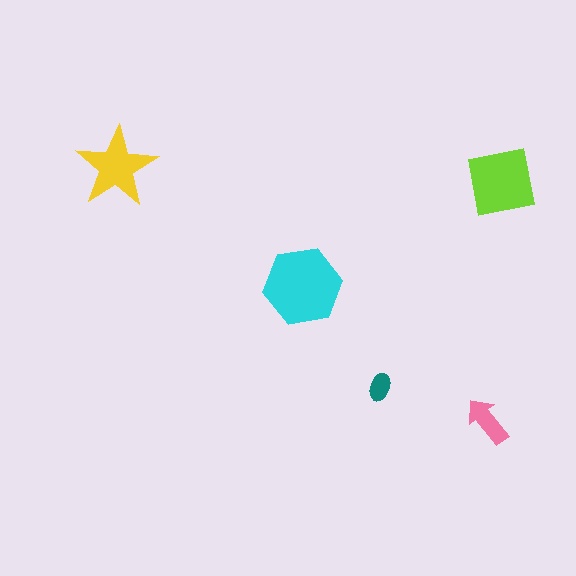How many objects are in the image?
There are 5 objects in the image.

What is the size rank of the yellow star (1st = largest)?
3rd.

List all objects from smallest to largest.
The teal ellipse, the pink arrow, the yellow star, the lime square, the cyan hexagon.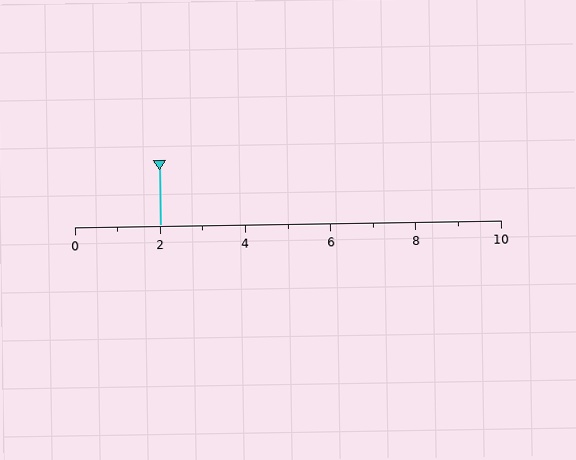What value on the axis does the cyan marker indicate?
The marker indicates approximately 2.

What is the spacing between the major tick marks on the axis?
The major ticks are spaced 2 apart.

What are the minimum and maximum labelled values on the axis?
The axis runs from 0 to 10.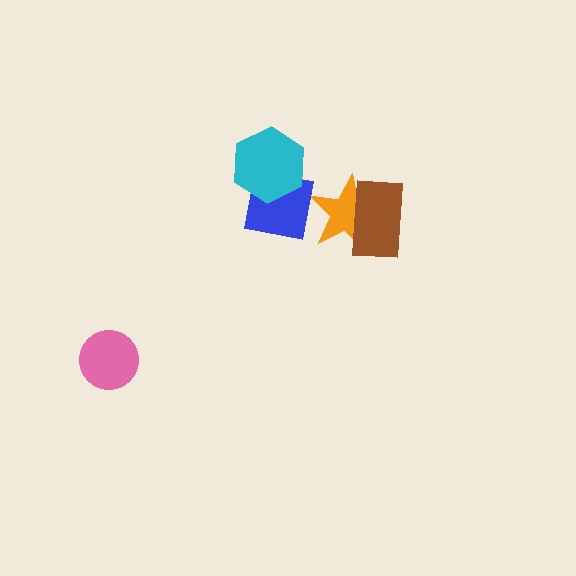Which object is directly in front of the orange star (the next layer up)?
The brown rectangle is directly in front of the orange star.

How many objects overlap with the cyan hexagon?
1 object overlaps with the cyan hexagon.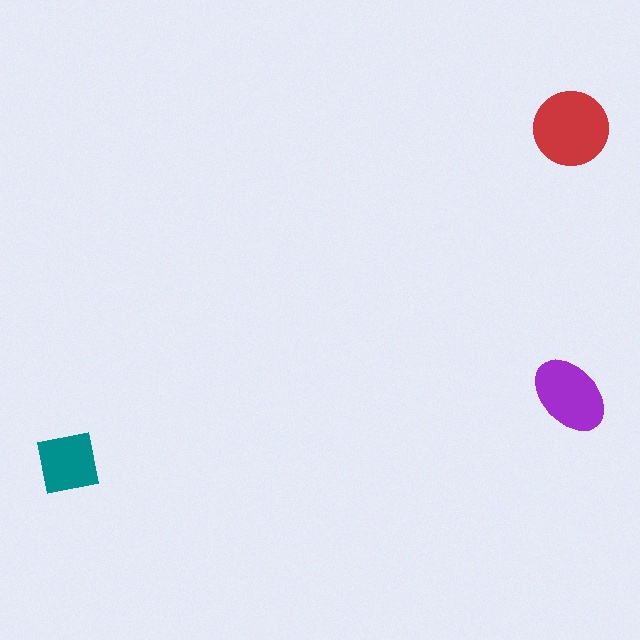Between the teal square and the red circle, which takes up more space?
The red circle.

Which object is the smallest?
The teal square.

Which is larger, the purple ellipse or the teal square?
The purple ellipse.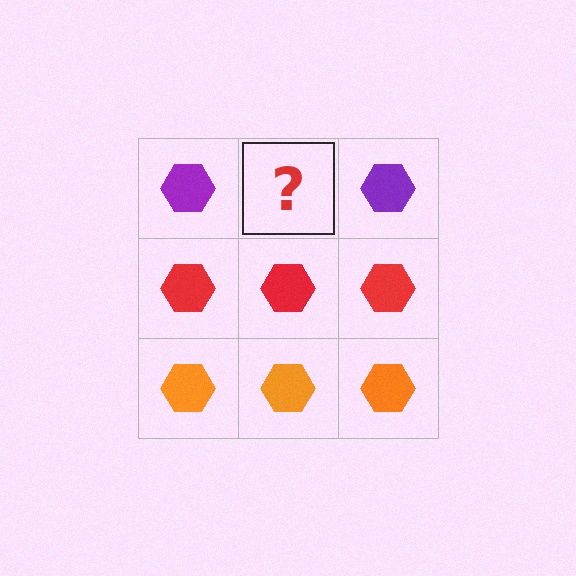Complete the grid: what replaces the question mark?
The question mark should be replaced with a purple hexagon.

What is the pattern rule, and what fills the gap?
The rule is that each row has a consistent color. The gap should be filled with a purple hexagon.